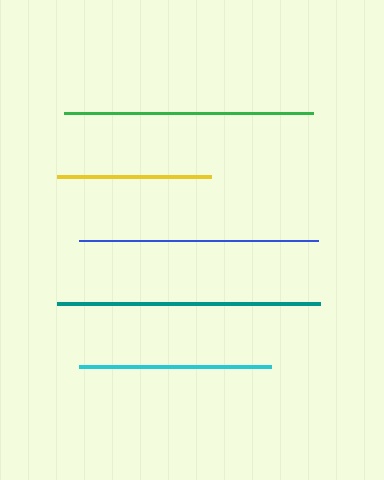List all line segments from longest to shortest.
From longest to shortest: teal, green, blue, cyan, yellow.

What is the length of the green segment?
The green segment is approximately 248 pixels long.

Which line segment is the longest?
The teal line is the longest at approximately 263 pixels.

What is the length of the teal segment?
The teal segment is approximately 263 pixels long.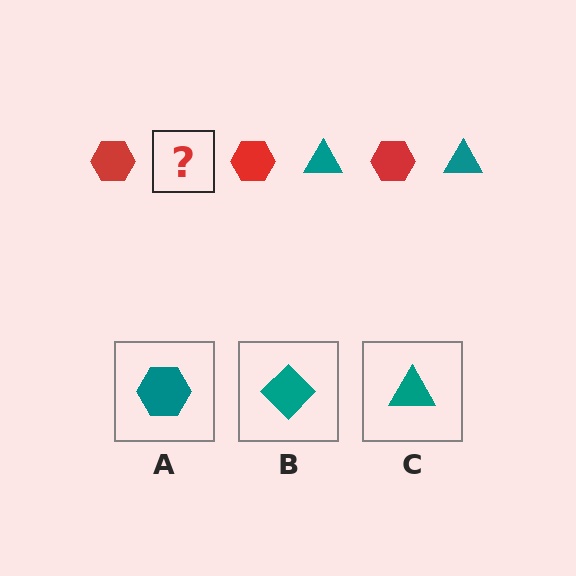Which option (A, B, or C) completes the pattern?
C.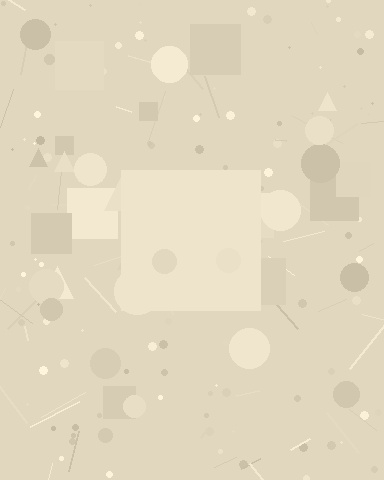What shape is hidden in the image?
A square is hidden in the image.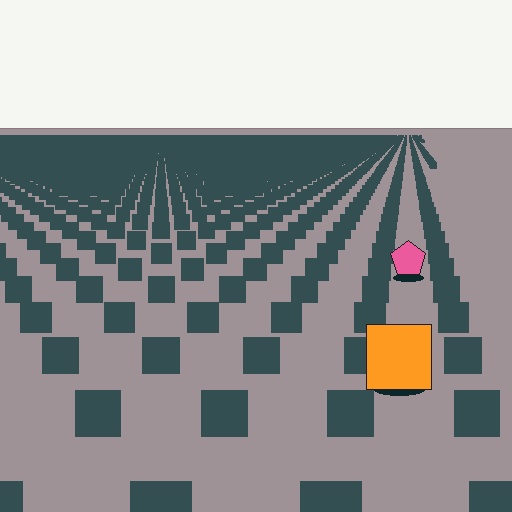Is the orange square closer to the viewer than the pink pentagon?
Yes. The orange square is closer — you can tell from the texture gradient: the ground texture is coarser near it.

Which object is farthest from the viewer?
The pink pentagon is farthest from the viewer. It appears smaller and the ground texture around it is denser.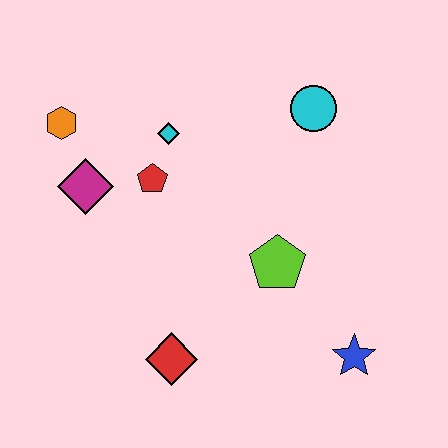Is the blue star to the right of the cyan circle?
Yes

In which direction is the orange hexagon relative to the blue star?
The orange hexagon is to the left of the blue star.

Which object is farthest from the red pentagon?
The blue star is farthest from the red pentagon.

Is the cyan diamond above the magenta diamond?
Yes